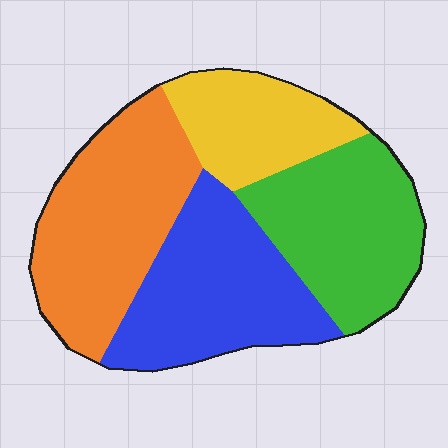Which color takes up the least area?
Yellow, at roughly 15%.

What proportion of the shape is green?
Green covers roughly 25% of the shape.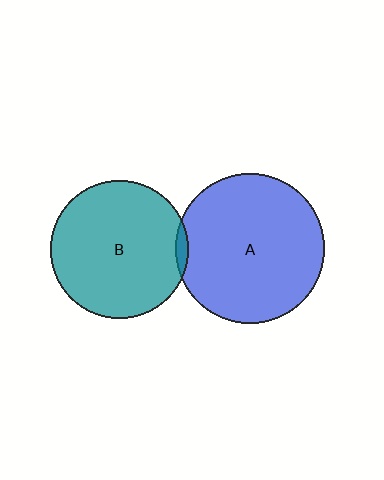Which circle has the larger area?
Circle A (blue).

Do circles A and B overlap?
Yes.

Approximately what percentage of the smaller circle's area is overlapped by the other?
Approximately 5%.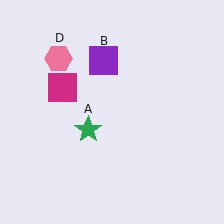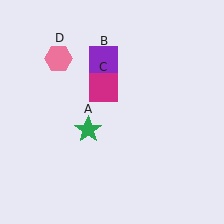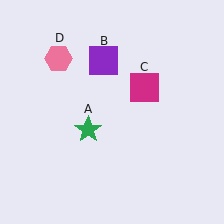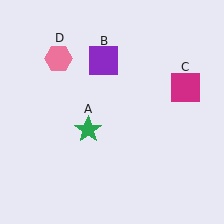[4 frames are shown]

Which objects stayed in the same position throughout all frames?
Green star (object A) and purple square (object B) and pink hexagon (object D) remained stationary.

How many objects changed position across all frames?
1 object changed position: magenta square (object C).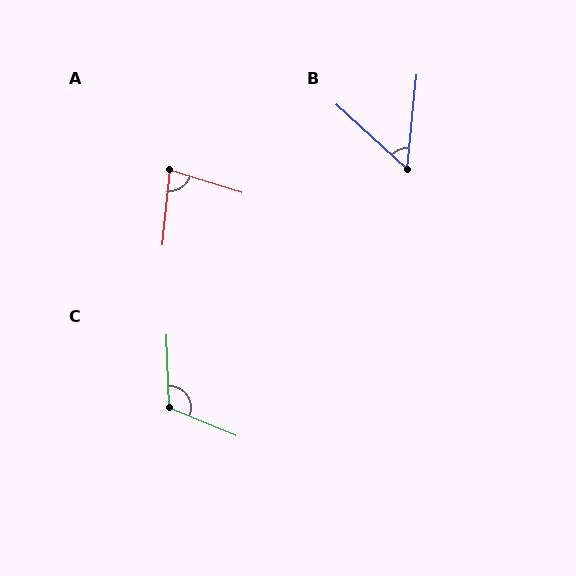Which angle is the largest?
C, at approximately 114 degrees.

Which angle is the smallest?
B, at approximately 53 degrees.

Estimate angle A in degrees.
Approximately 79 degrees.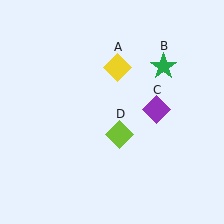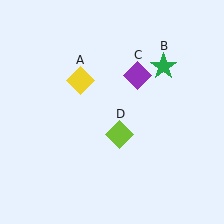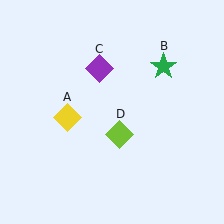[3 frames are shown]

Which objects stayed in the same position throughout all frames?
Green star (object B) and lime diamond (object D) remained stationary.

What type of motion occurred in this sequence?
The yellow diamond (object A), purple diamond (object C) rotated counterclockwise around the center of the scene.